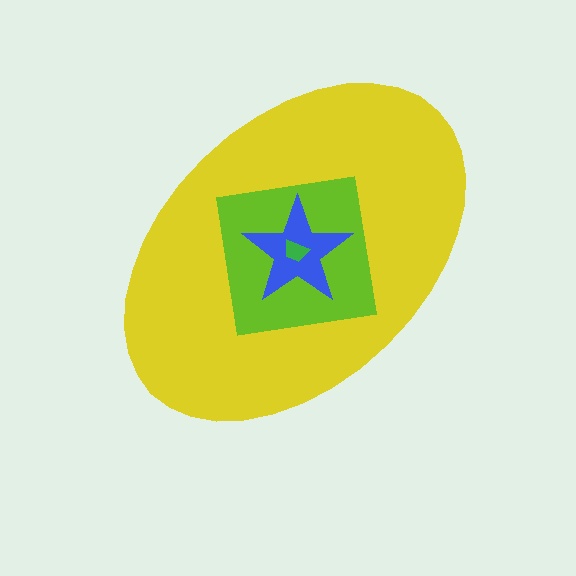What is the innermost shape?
The green trapezoid.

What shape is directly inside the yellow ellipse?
The lime square.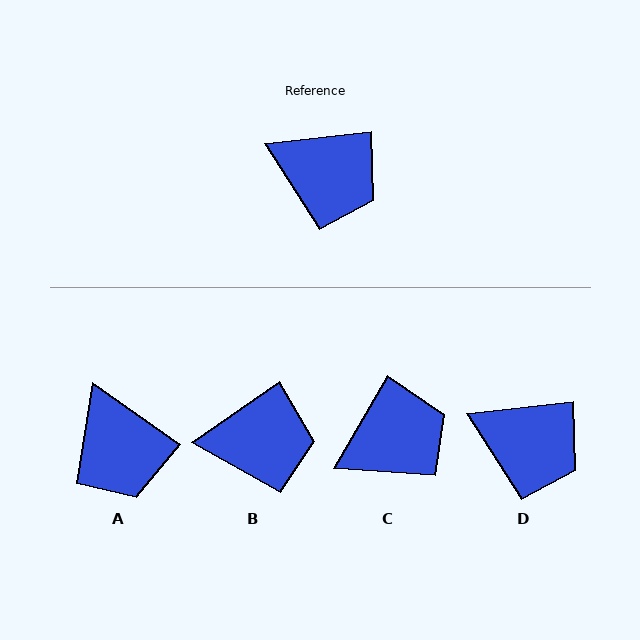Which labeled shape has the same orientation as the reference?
D.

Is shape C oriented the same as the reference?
No, it is off by about 54 degrees.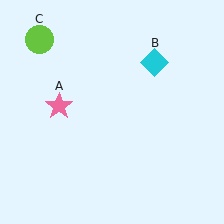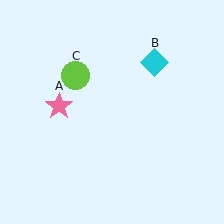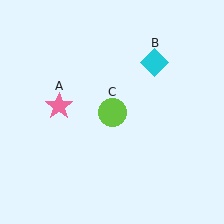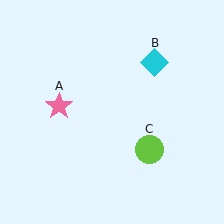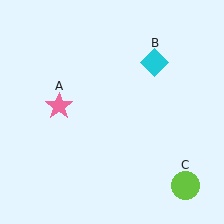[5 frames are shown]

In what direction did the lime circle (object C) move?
The lime circle (object C) moved down and to the right.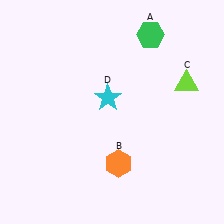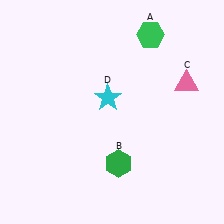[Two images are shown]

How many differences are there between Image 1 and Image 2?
There are 2 differences between the two images.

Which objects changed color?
B changed from orange to green. C changed from lime to pink.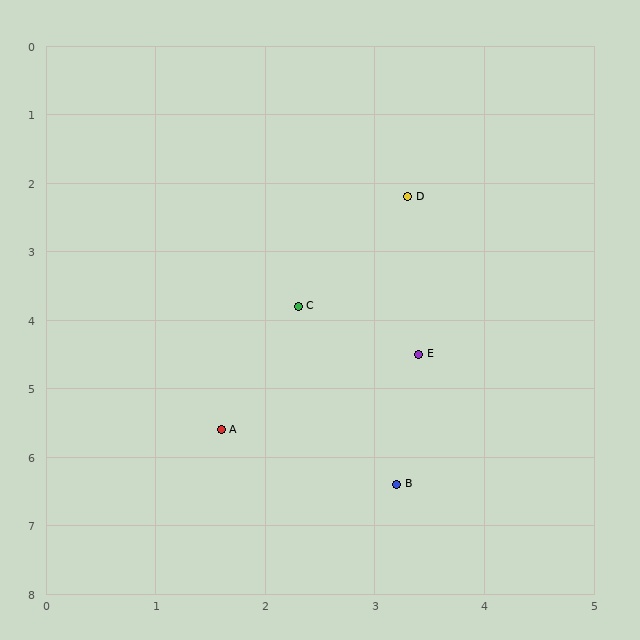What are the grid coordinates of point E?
Point E is at approximately (3.4, 4.5).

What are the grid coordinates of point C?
Point C is at approximately (2.3, 3.8).